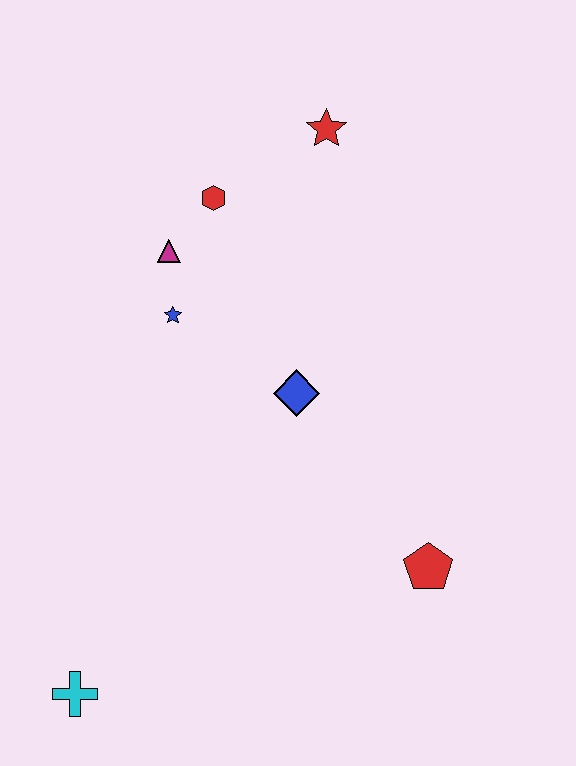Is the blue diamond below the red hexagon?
Yes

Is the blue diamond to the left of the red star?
Yes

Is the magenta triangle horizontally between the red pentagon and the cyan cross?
Yes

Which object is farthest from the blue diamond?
The cyan cross is farthest from the blue diamond.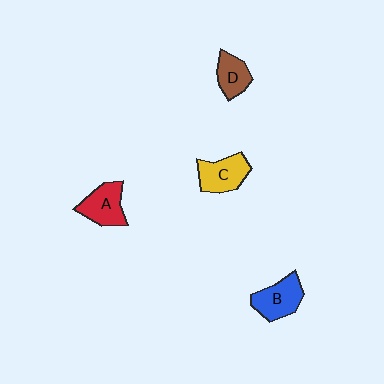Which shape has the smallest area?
Shape D (brown).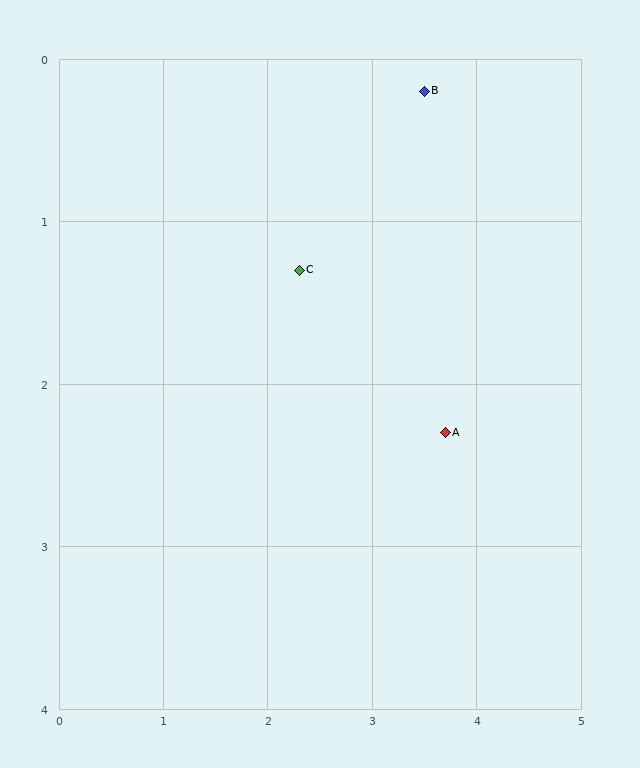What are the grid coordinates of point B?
Point B is at approximately (3.5, 0.2).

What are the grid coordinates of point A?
Point A is at approximately (3.7, 2.3).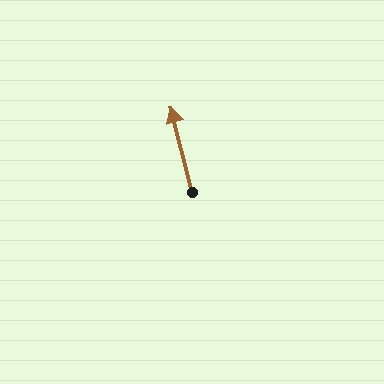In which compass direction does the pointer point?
North.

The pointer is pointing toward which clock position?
Roughly 12 o'clock.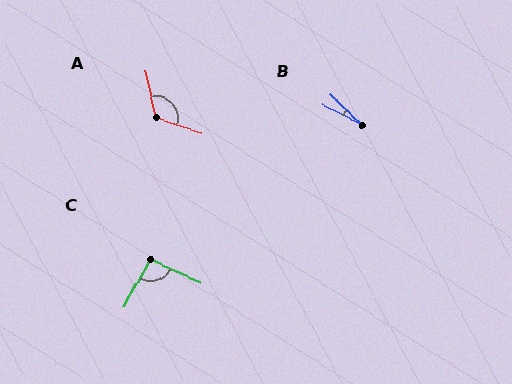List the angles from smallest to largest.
B (18°), C (94°), A (120°).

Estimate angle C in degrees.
Approximately 94 degrees.